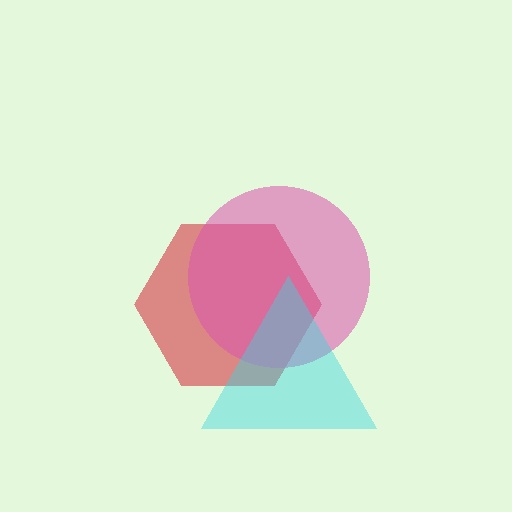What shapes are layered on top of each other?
The layered shapes are: a red hexagon, a pink circle, a cyan triangle.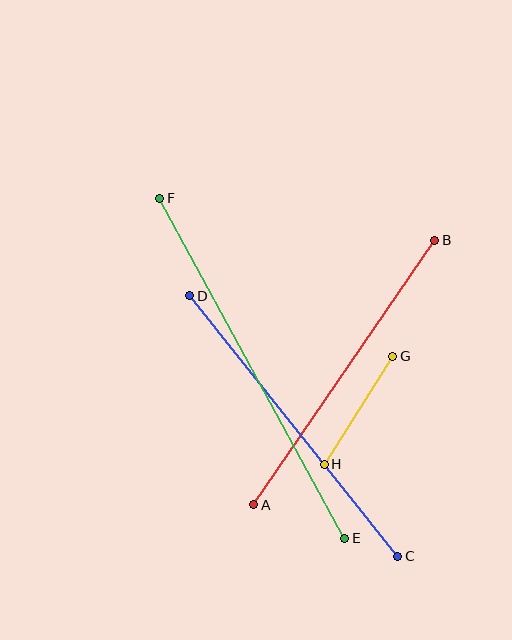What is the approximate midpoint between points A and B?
The midpoint is at approximately (344, 373) pixels.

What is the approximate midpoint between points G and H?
The midpoint is at approximately (359, 410) pixels.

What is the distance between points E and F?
The distance is approximately 387 pixels.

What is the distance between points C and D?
The distance is approximately 333 pixels.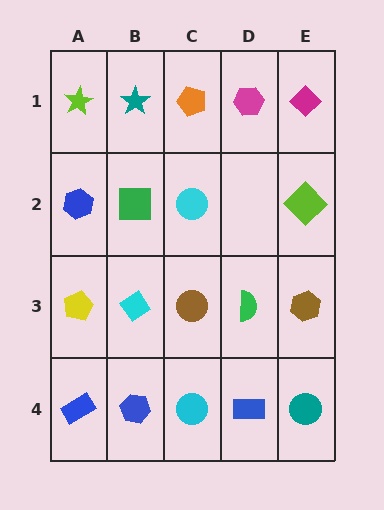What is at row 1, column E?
A magenta diamond.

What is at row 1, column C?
An orange pentagon.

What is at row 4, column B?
A blue hexagon.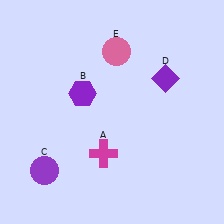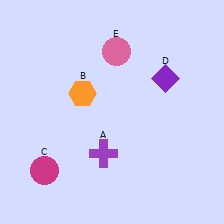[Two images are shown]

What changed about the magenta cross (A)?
In Image 1, A is magenta. In Image 2, it changed to purple.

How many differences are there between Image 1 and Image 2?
There are 3 differences between the two images.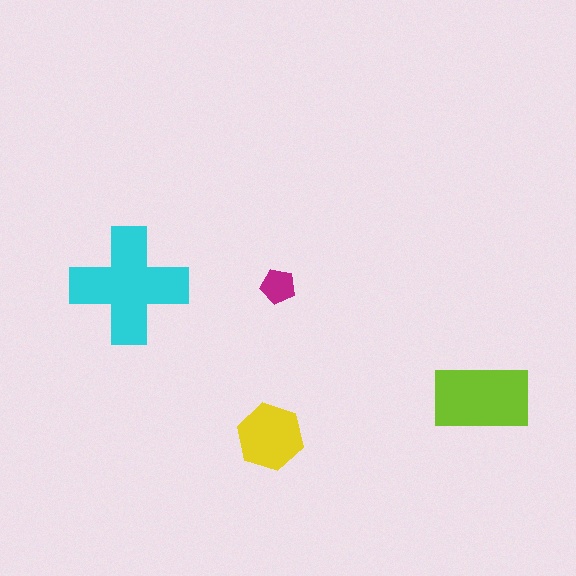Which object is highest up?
The cyan cross is topmost.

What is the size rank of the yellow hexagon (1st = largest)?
3rd.